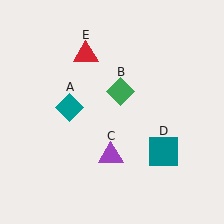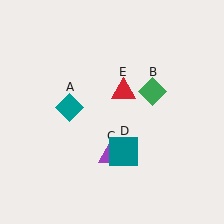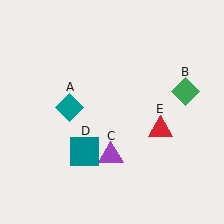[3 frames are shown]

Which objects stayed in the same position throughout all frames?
Teal diamond (object A) and purple triangle (object C) remained stationary.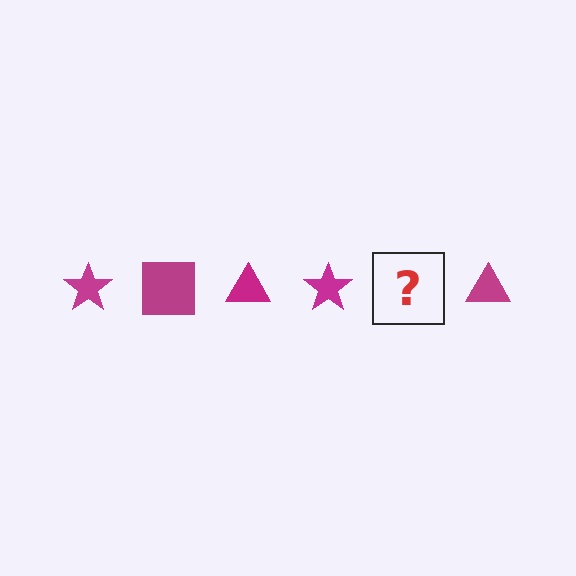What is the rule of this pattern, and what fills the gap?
The rule is that the pattern cycles through star, square, triangle shapes in magenta. The gap should be filled with a magenta square.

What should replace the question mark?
The question mark should be replaced with a magenta square.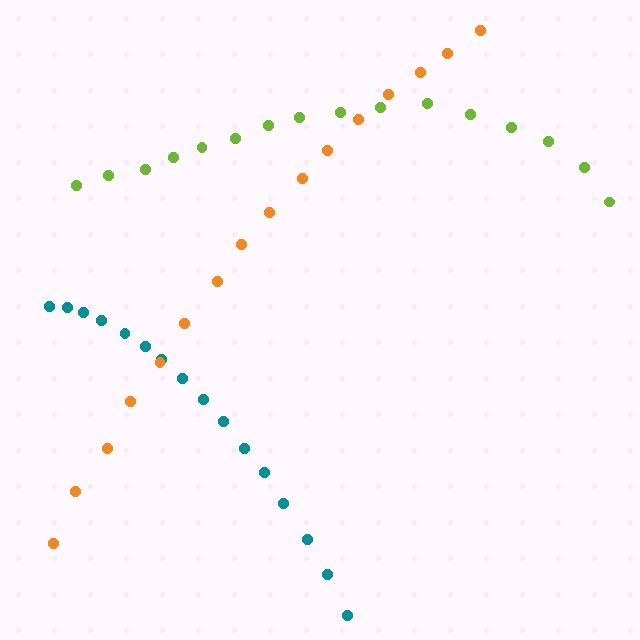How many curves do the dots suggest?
There are 3 distinct paths.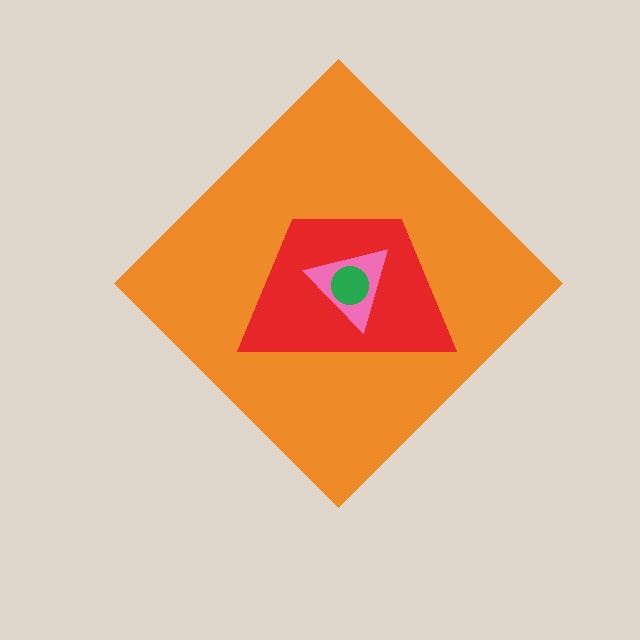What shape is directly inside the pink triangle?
The green circle.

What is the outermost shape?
The orange diamond.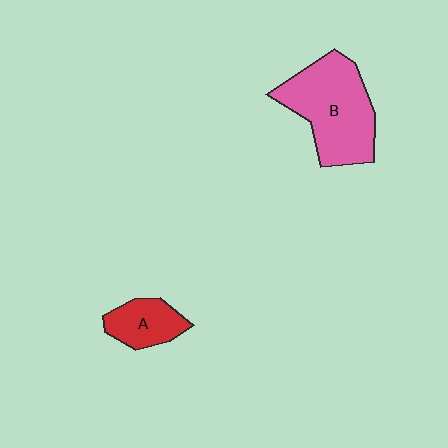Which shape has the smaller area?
Shape A (red).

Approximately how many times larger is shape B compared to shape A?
Approximately 2.4 times.